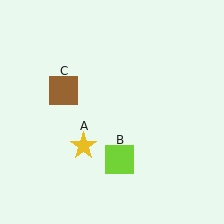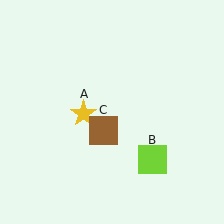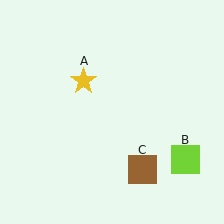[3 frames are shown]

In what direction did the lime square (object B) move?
The lime square (object B) moved right.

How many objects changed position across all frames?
3 objects changed position: yellow star (object A), lime square (object B), brown square (object C).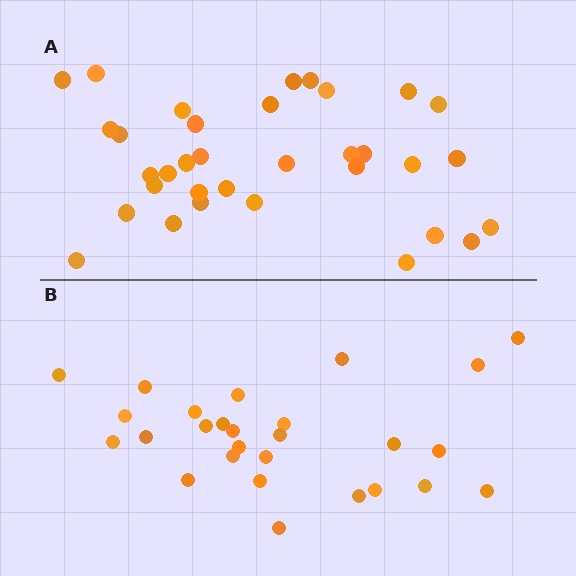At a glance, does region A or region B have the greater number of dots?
Region A (the top region) has more dots.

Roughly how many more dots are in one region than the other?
Region A has roughly 8 or so more dots than region B.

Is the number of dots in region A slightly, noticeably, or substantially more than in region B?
Region A has noticeably more, but not dramatically so. The ratio is roughly 1.3 to 1.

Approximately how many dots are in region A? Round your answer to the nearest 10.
About 30 dots. (The exact count is 34, which rounds to 30.)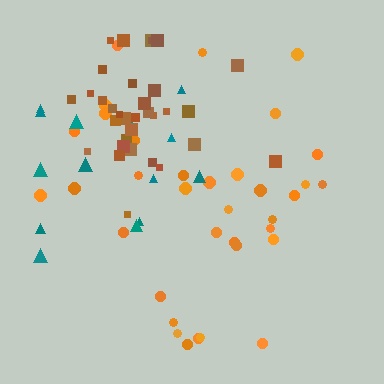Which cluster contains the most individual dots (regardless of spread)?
Orange (35).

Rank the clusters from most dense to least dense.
brown, orange, teal.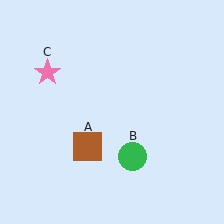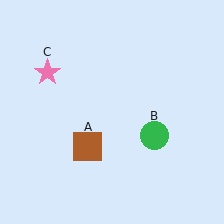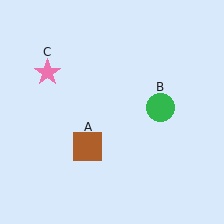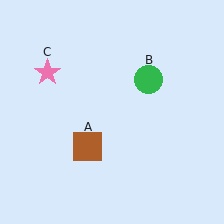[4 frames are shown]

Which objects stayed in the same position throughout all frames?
Brown square (object A) and pink star (object C) remained stationary.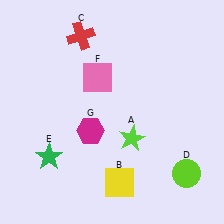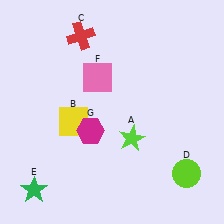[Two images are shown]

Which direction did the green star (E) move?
The green star (E) moved down.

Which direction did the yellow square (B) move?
The yellow square (B) moved up.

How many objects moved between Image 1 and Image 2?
2 objects moved between the two images.